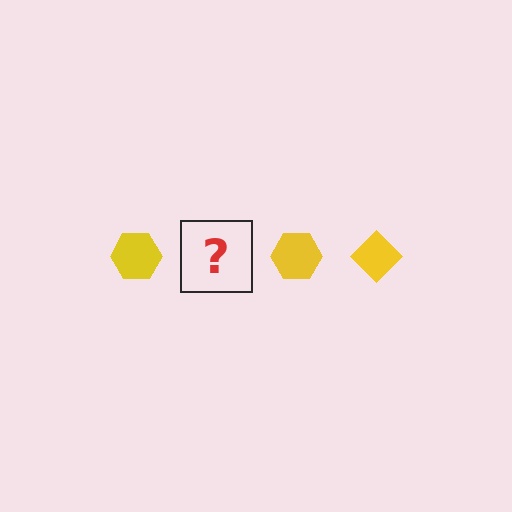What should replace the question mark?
The question mark should be replaced with a yellow diamond.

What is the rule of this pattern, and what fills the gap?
The rule is that the pattern cycles through hexagon, diamond shapes in yellow. The gap should be filled with a yellow diamond.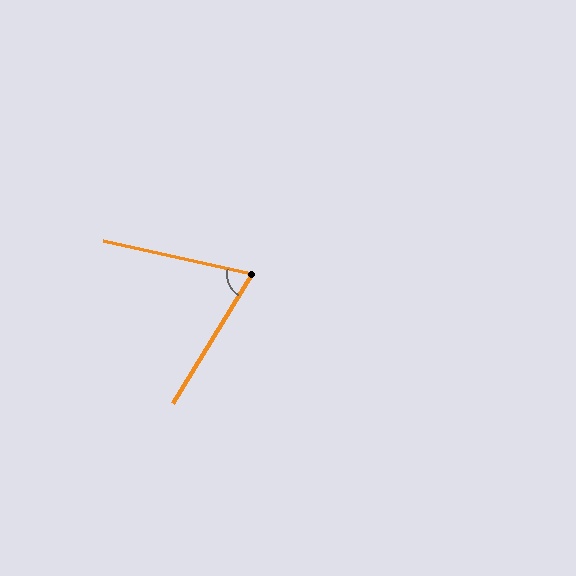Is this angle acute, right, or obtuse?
It is acute.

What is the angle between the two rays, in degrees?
Approximately 71 degrees.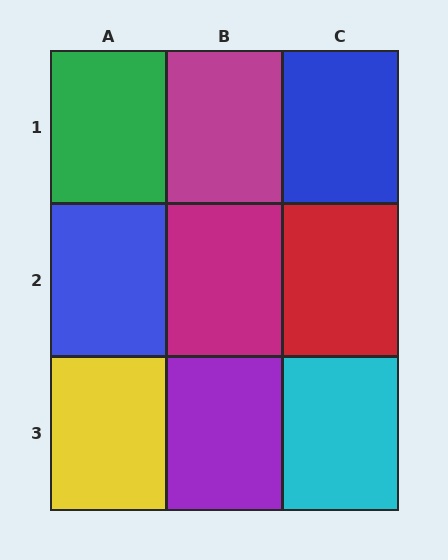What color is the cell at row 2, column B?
Magenta.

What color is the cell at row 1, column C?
Blue.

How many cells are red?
1 cell is red.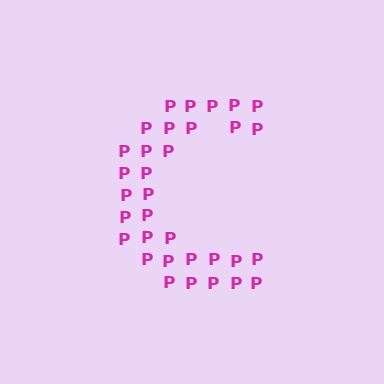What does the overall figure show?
The overall figure shows the letter C.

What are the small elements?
The small elements are letter P's.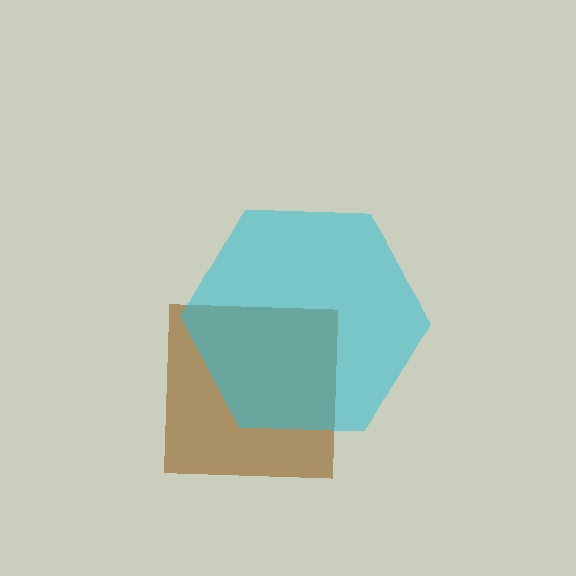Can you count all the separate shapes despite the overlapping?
Yes, there are 2 separate shapes.